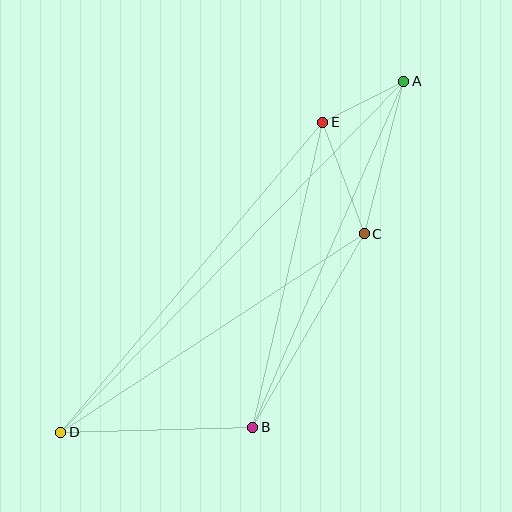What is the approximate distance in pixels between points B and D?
The distance between B and D is approximately 192 pixels.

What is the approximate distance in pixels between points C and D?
The distance between C and D is approximately 363 pixels.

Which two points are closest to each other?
Points A and E are closest to each other.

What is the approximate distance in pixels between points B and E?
The distance between B and E is approximately 313 pixels.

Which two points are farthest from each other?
Points A and D are farthest from each other.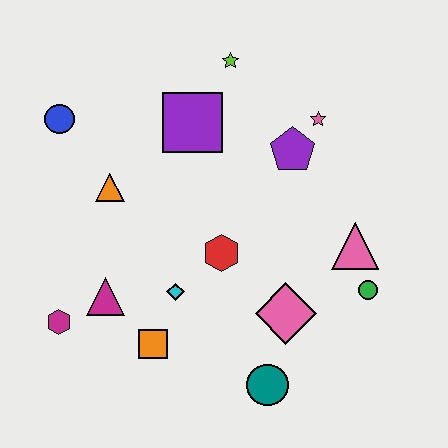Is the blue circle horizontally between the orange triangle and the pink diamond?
No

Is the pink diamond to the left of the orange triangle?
No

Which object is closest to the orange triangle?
The blue circle is closest to the orange triangle.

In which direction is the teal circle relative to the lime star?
The teal circle is below the lime star.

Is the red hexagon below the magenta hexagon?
No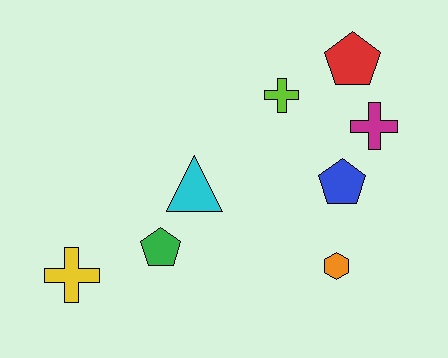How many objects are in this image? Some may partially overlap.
There are 8 objects.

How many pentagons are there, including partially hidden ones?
There are 3 pentagons.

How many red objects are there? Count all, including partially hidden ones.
There is 1 red object.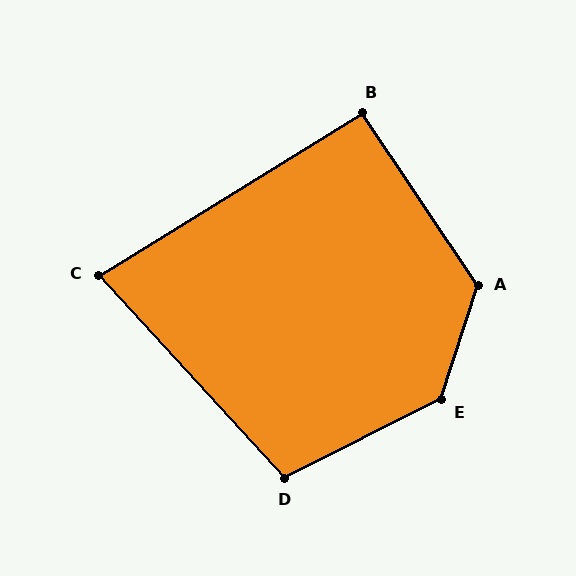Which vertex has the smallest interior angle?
C, at approximately 79 degrees.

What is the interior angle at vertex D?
Approximately 106 degrees (obtuse).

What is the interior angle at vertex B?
Approximately 92 degrees (approximately right).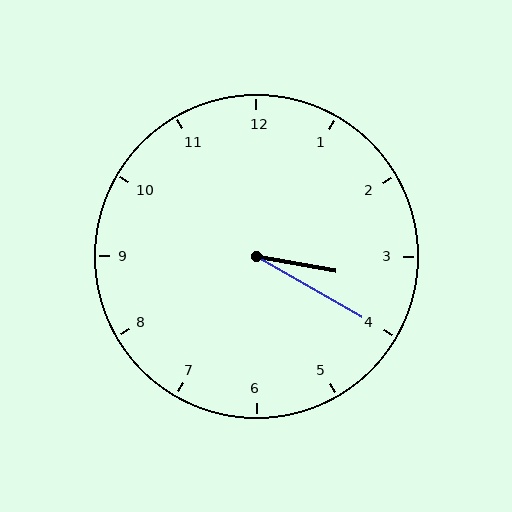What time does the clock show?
3:20.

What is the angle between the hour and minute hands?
Approximately 20 degrees.